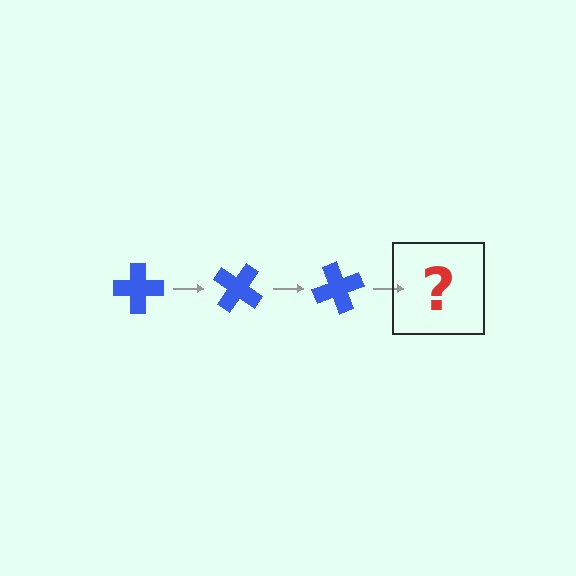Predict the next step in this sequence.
The next step is a blue cross rotated 105 degrees.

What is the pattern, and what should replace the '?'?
The pattern is that the cross rotates 35 degrees each step. The '?' should be a blue cross rotated 105 degrees.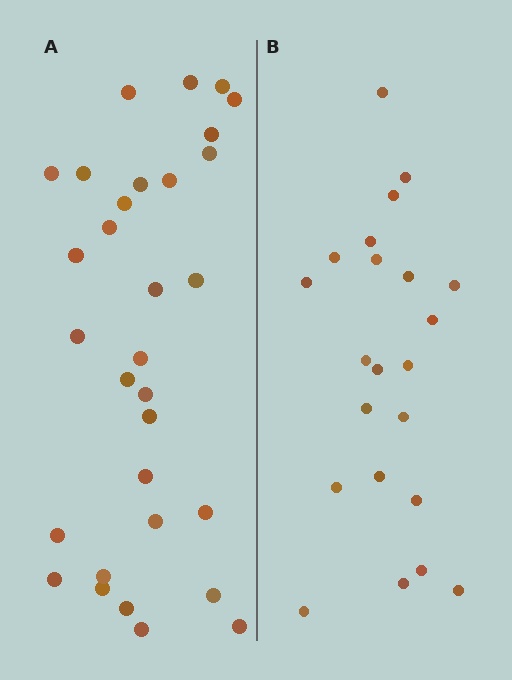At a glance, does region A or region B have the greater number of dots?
Region A (the left region) has more dots.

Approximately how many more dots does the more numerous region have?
Region A has roughly 8 or so more dots than region B.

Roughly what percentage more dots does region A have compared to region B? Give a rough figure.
About 40% more.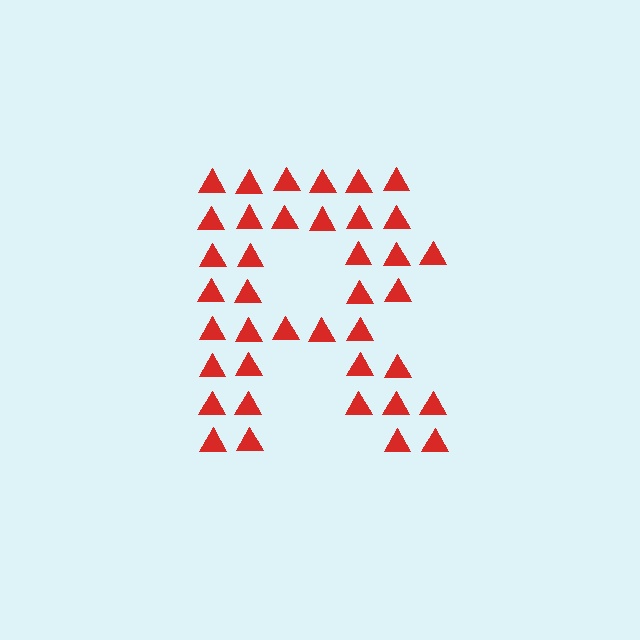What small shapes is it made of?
It is made of small triangles.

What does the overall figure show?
The overall figure shows the letter R.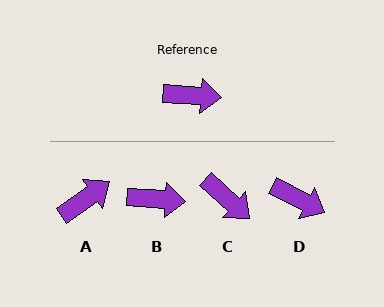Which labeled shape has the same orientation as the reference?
B.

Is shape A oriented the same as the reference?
No, it is off by about 40 degrees.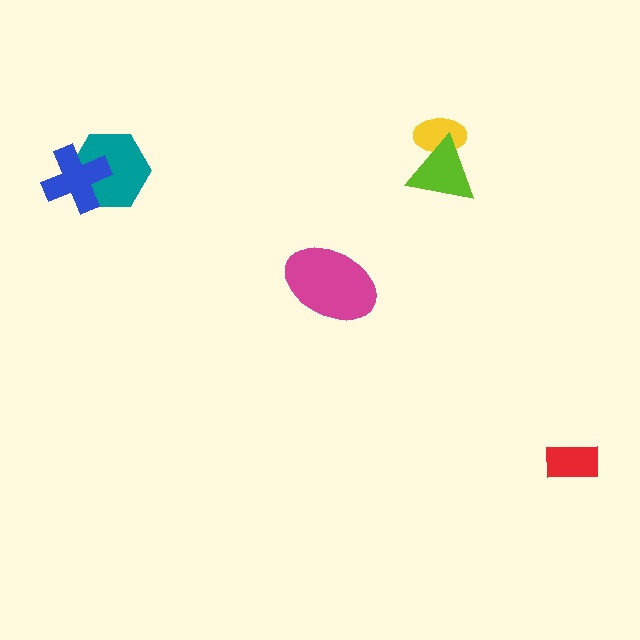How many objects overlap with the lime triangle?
1 object overlaps with the lime triangle.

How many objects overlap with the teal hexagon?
1 object overlaps with the teal hexagon.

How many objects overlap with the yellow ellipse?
1 object overlaps with the yellow ellipse.